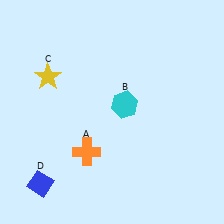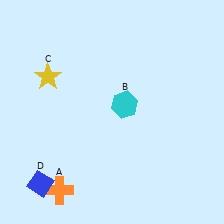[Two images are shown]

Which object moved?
The orange cross (A) moved down.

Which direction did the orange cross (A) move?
The orange cross (A) moved down.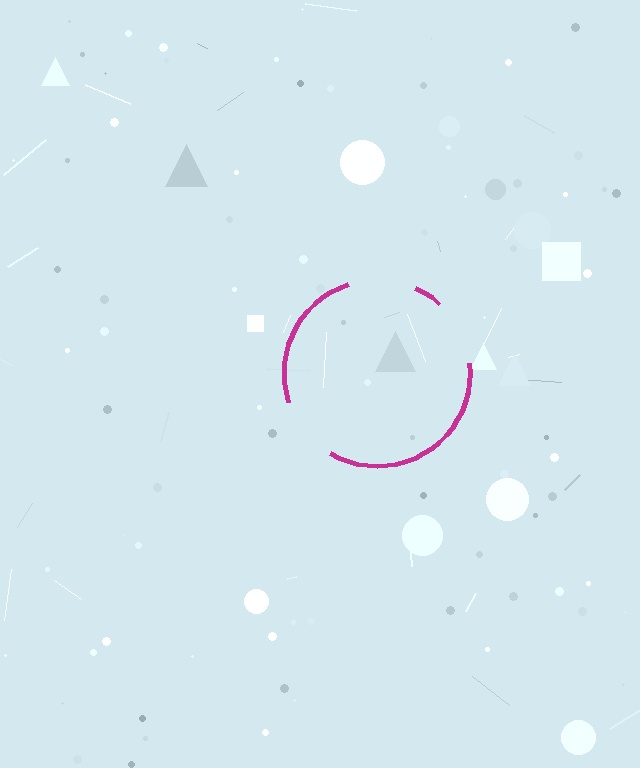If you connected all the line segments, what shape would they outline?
They would outline a circle.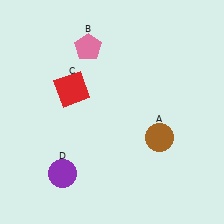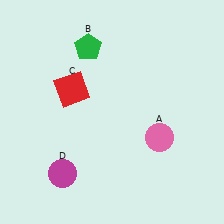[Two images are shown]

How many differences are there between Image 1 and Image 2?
There are 3 differences between the two images.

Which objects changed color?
A changed from brown to pink. B changed from pink to green. D changed from purple to magenta.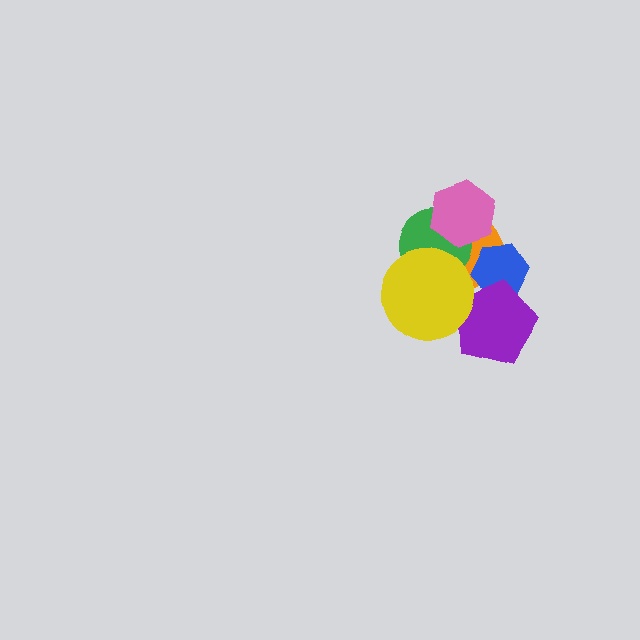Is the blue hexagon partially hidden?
Yes, it is partially covered by another shape.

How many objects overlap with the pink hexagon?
2 objects overlap with the pink hexagon.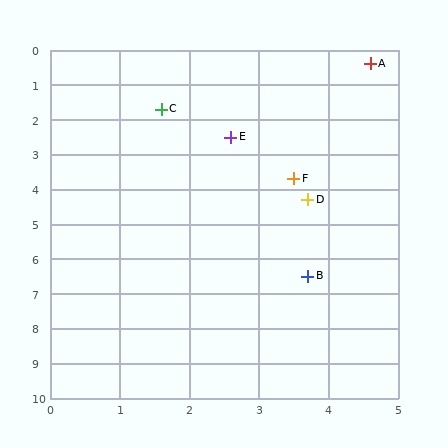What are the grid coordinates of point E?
Point E is at approximately (2.6, 2.5).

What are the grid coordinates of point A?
Point A is at approximately (4.6, 0.4).